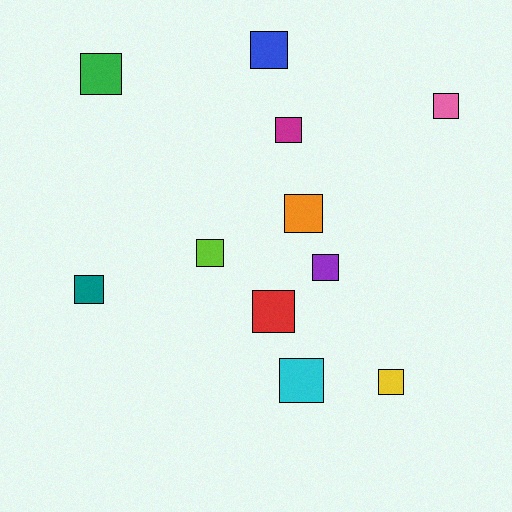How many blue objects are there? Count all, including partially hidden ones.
There is 1 blue object.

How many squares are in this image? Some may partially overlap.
There are 11 squares.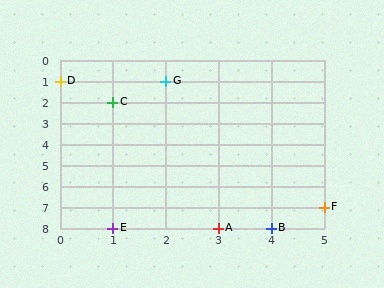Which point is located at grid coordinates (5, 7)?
Point F is at (5, 7).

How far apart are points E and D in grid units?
Points E and D are 1 column and 7 rows apart (about 7.1 grid units diagonally).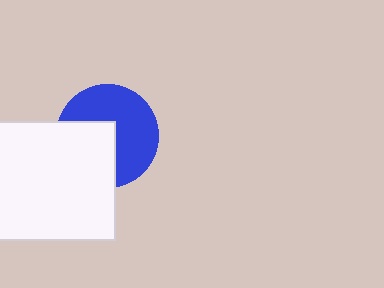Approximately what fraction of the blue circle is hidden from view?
Roughly 40% of the blue circle is hidden behind the white square.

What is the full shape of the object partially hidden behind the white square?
The partially hidden object is a blue circle.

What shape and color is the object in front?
The object in front is a white square.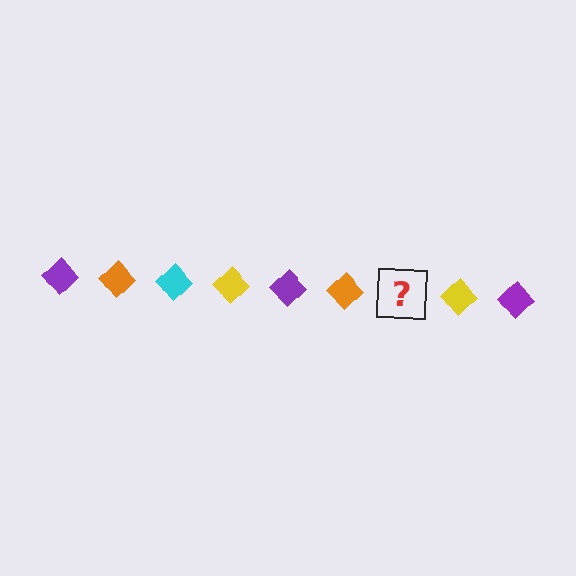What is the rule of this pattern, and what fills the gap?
The rule is that the pattern cycles through purple, orange, cyan, yellow diamonds. The gap should be filled with a cyan diamond.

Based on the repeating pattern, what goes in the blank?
The blank should be a cyan diamond.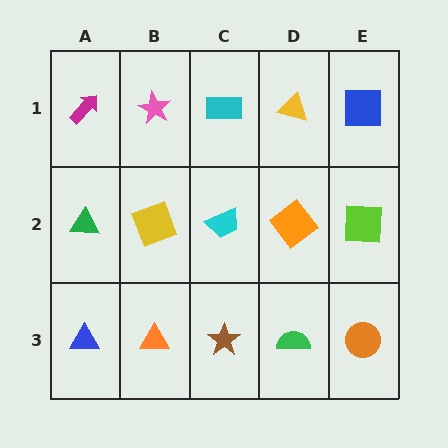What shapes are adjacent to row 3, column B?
A yellow square (row 2, column B), a blue triangle (row 3, column A), a brown star (row 3, column C).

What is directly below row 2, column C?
A brown star.